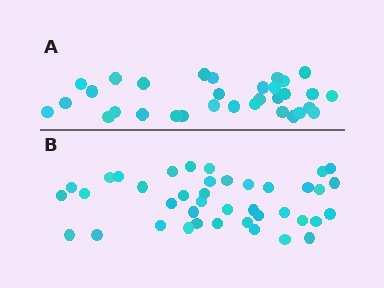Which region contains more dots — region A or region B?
Region B (the bottom region) has more dots.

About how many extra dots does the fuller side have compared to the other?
Region B has roughly 8 or so more dots than region A.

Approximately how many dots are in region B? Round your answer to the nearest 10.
About 40 dots.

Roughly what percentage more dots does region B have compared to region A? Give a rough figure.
About 25% more.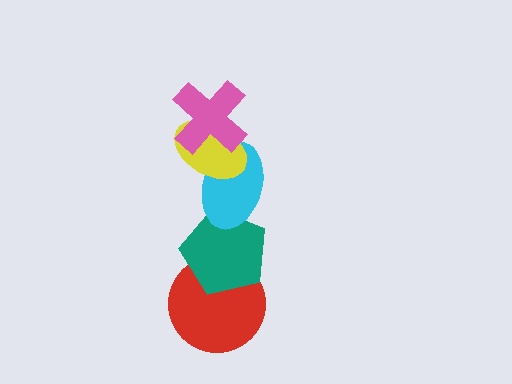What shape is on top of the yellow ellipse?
The pink cross is on top of the yellow ellipse.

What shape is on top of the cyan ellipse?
The yellow ellipse is on top of the cyan ellipse.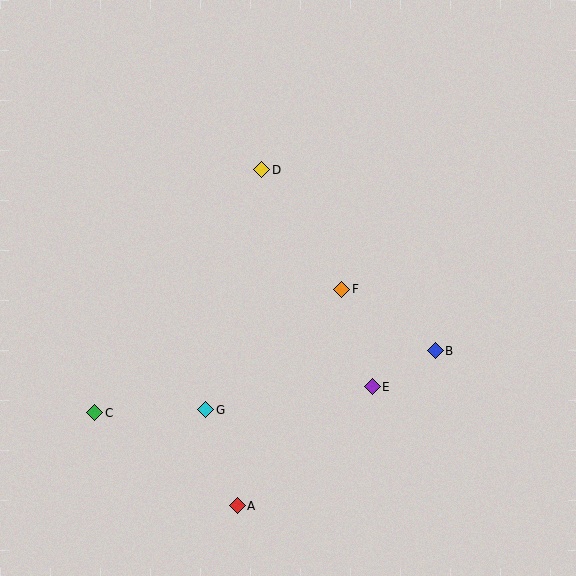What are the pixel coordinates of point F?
Point F is at (342, 289).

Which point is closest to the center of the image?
Point F at (342, 289) is closest to the center.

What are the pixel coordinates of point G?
Point G is at (206, 410).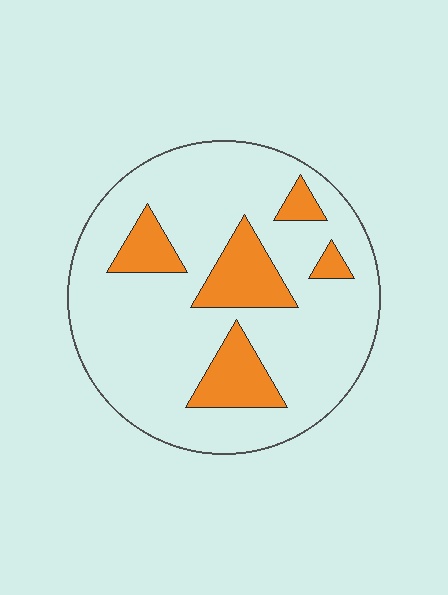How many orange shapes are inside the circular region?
5.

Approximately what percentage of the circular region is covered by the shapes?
Approximately 20%.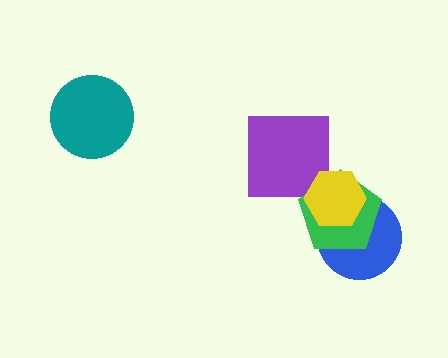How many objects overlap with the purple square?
1 object overlaps with the purple square.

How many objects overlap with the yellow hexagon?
3 objects overlap with the yellow hexagon.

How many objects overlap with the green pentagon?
2 objects overlap with the green pentagon.